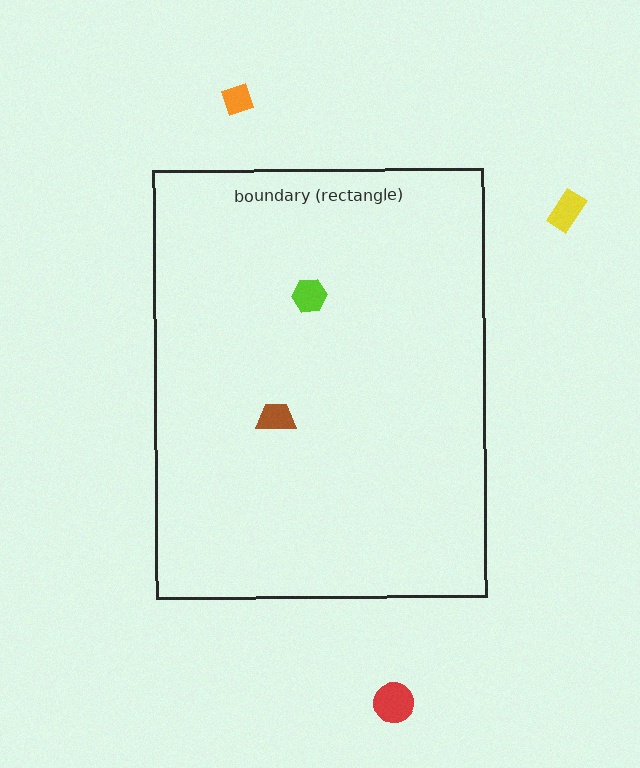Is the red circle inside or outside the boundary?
Outside.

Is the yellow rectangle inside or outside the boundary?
Outside.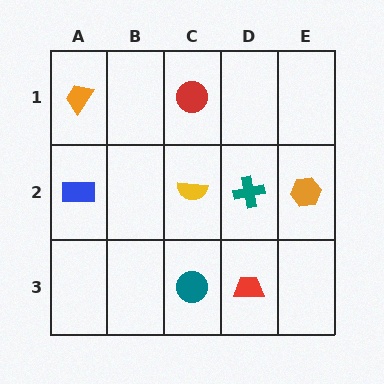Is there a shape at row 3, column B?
No, that cell is empty.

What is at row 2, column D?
A teal cross.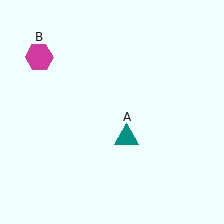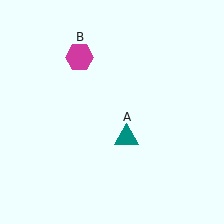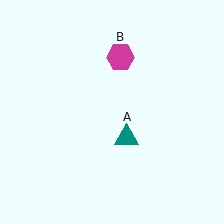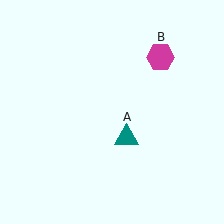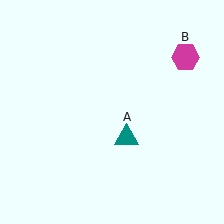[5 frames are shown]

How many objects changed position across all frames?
1 object changed position: magenta hexagon (object B).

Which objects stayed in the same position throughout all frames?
Teal triangle (object A) remained stationary.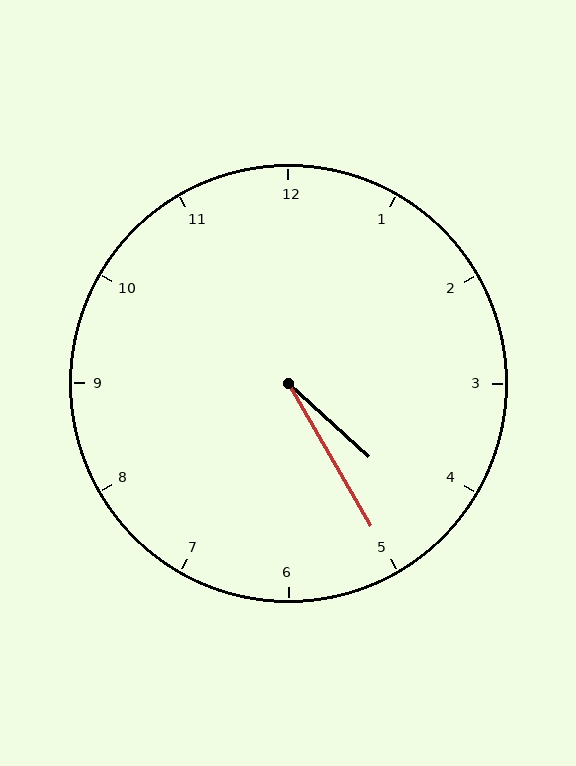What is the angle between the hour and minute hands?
Approximately 18 degrees.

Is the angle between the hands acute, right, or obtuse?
It is acute.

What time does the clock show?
4:25.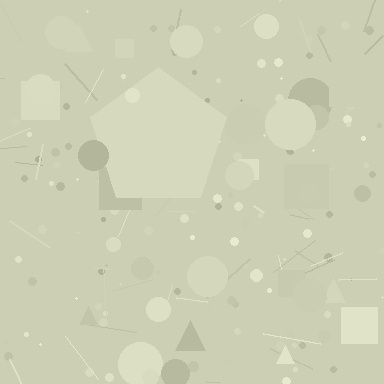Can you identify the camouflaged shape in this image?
The camouflaged shape is a pentagon.